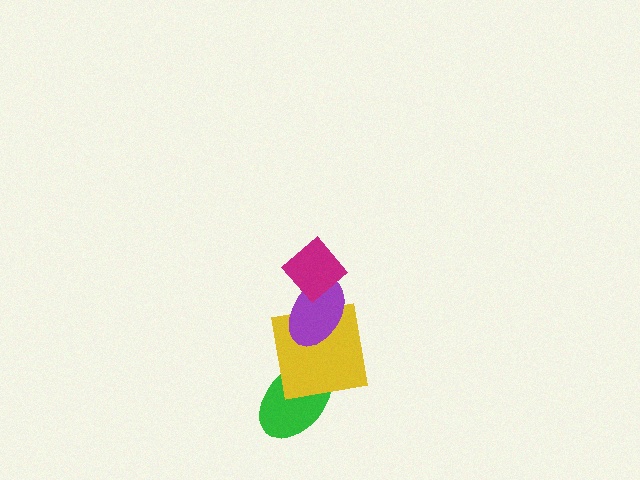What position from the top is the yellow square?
The yellow square is 3rd from the top.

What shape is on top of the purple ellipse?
The magenta diamond is on top of the purple ellipse.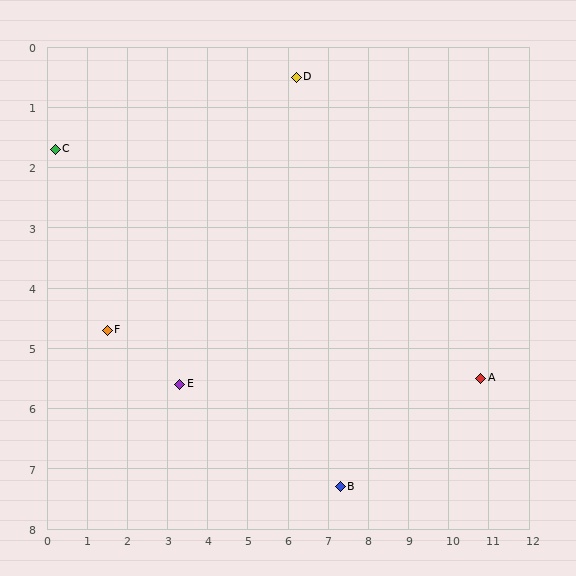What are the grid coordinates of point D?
Point D is at approximately (6.2, 0.5).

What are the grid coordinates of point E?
Point E is at approximately (3.3, 5.6).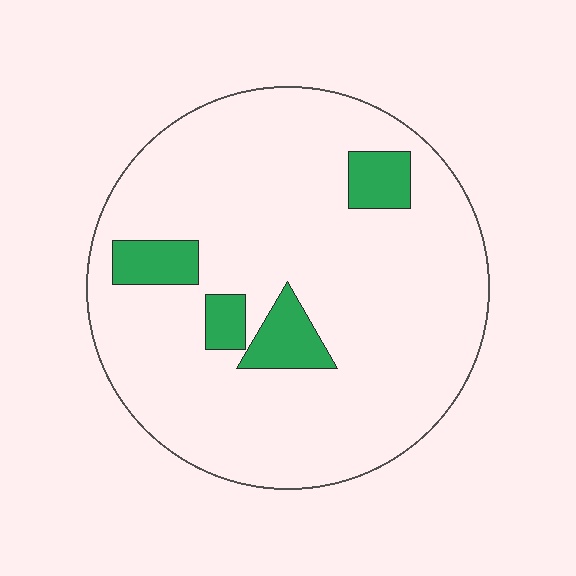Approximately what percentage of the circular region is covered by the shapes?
Approximately 10%.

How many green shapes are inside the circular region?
4.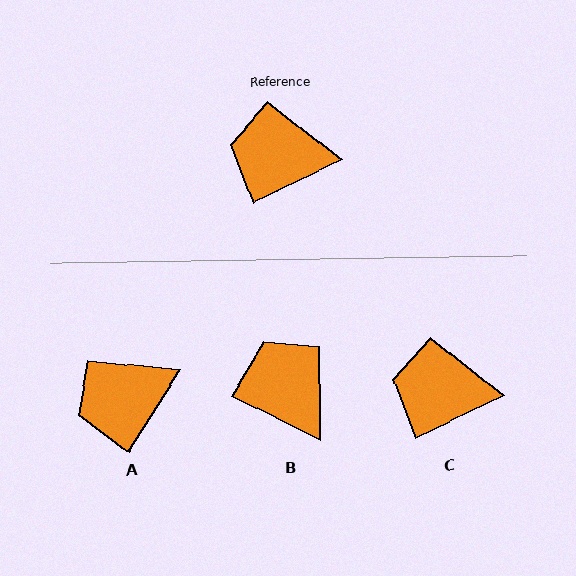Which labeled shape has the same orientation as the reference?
C.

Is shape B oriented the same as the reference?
No, it is off by about 52 degrees.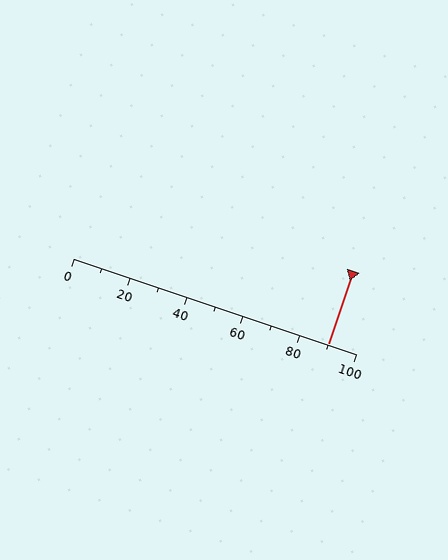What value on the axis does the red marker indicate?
The marker indicates approximately 90.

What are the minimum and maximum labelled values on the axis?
The axis runs from 0 to 100.